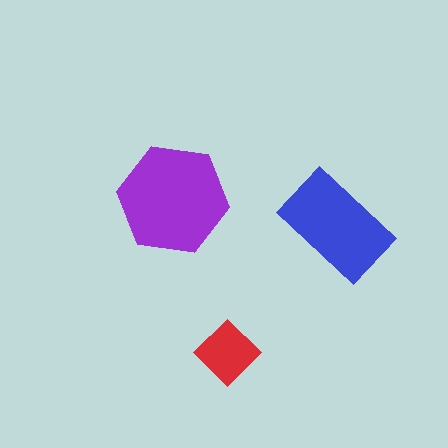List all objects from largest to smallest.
The purple hexagon, the blue rectangle, the red diamond.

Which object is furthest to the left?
The purple hexagon is leftmost.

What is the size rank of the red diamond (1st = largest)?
3rd.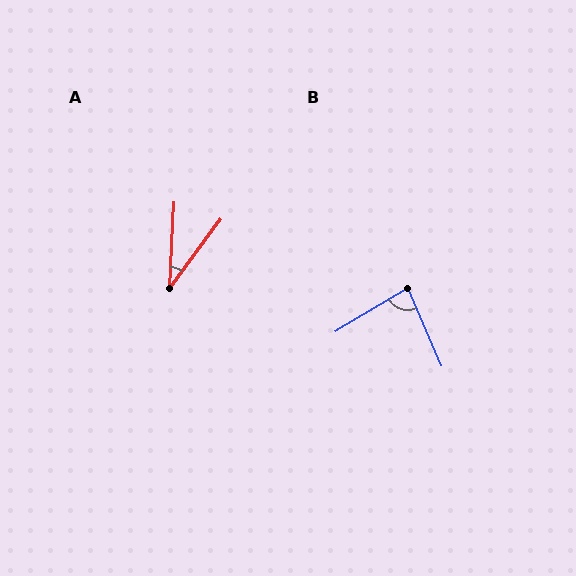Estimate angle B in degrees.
Approximately 82 degrees.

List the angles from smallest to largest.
A (33°), B (82°).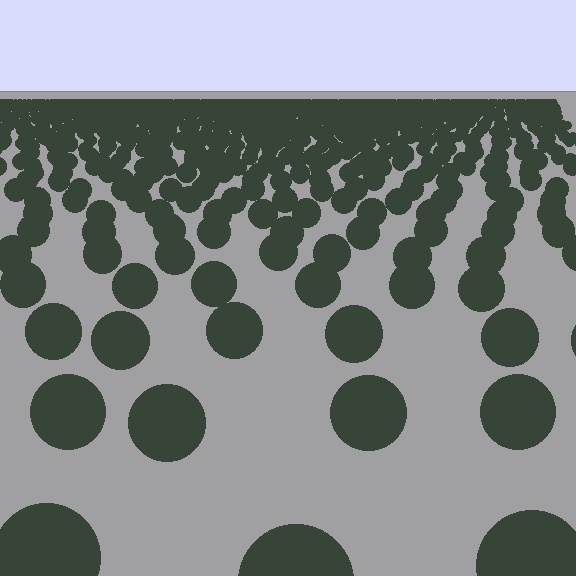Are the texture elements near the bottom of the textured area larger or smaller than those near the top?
Larger. Near the bottom, elements are closer to the viewer and appear at a bigger on-screen size.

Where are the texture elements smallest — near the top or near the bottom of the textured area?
Near the top.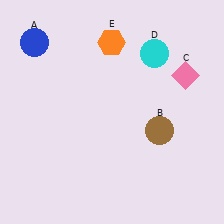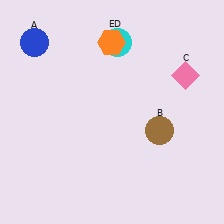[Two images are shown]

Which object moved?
The cyan circle (D) moved left.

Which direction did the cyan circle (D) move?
The cyan circle (D) moved left.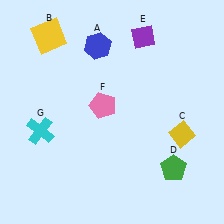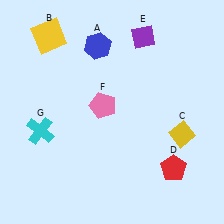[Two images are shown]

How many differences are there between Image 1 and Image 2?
There is 1 difference between the two images.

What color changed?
The pentagon (D) changed from green in Image 1 to red in Image 2.